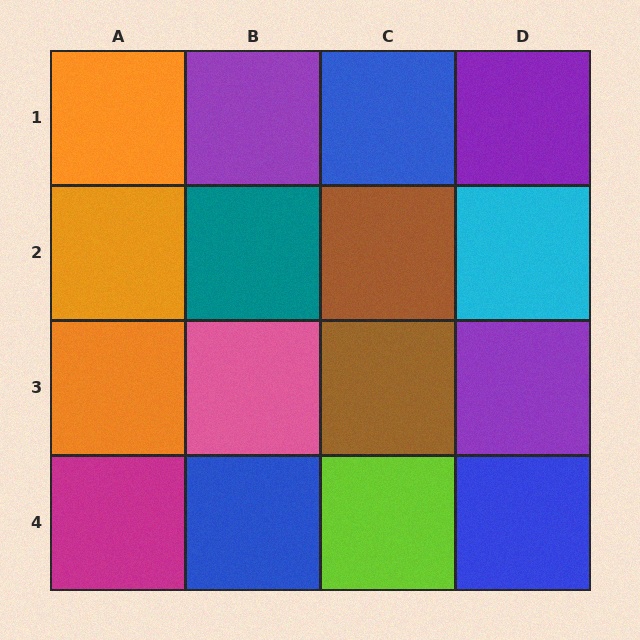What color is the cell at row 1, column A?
Orange.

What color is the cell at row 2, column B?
Teal.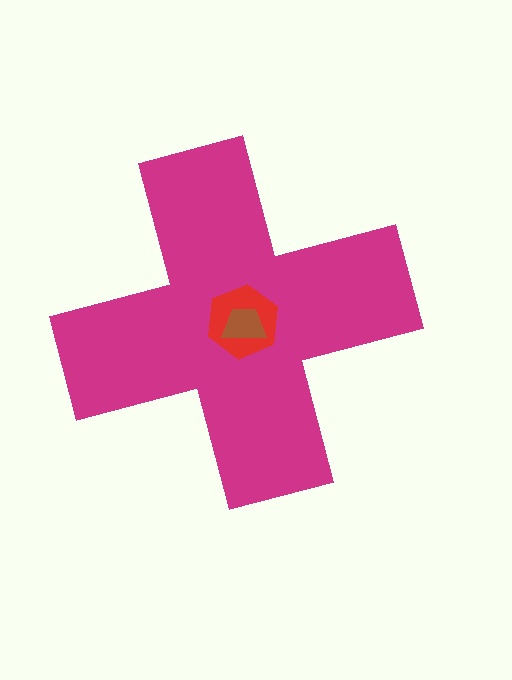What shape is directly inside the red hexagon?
The brown trapezoid.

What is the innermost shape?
The brown trapezoid.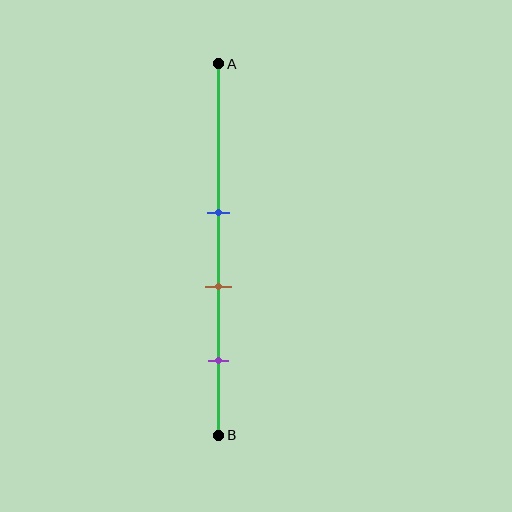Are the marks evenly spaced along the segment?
Yes, the marks are approximately evenly spaced.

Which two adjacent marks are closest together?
The blue and brown marks are the closest adjacent pair.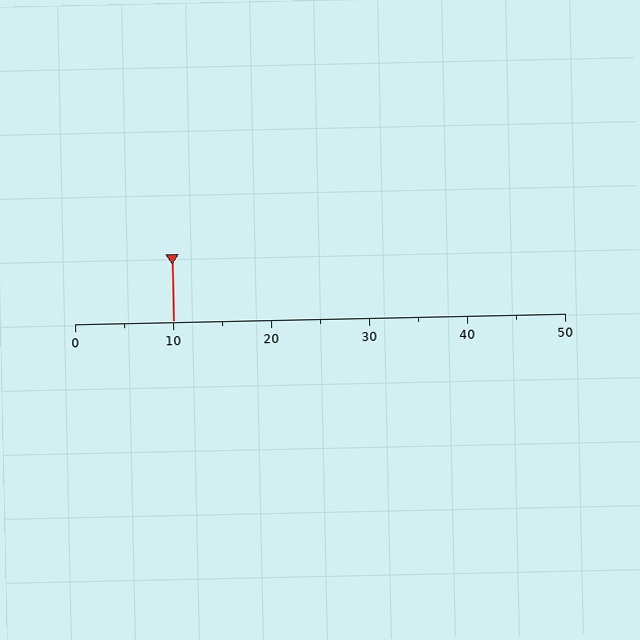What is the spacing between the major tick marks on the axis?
The major ticks are spaced 10 apart.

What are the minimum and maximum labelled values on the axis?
The axis runs from 0 to 50.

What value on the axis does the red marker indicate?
The marker indicates approximately 10.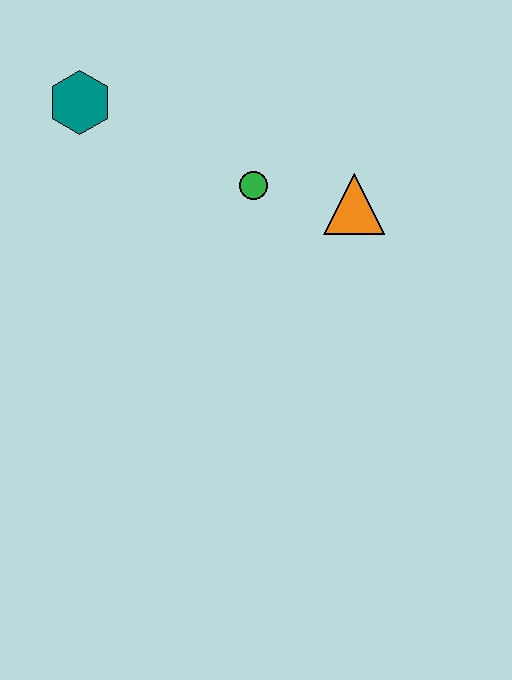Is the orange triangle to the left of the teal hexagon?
No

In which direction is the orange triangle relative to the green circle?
The orange triangle is to the right of the green circle.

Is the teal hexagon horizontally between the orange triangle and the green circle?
No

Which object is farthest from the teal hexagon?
The orange triangle is farthest from the teal hexagon.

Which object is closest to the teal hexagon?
The green circle is closest to the teal hexagon.